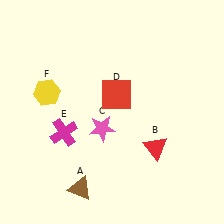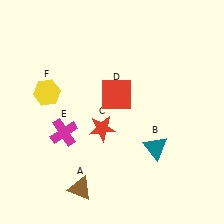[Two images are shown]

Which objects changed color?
B changed from red to teal. C changed from pink to red.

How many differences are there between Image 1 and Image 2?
There are 2 differences between the two images.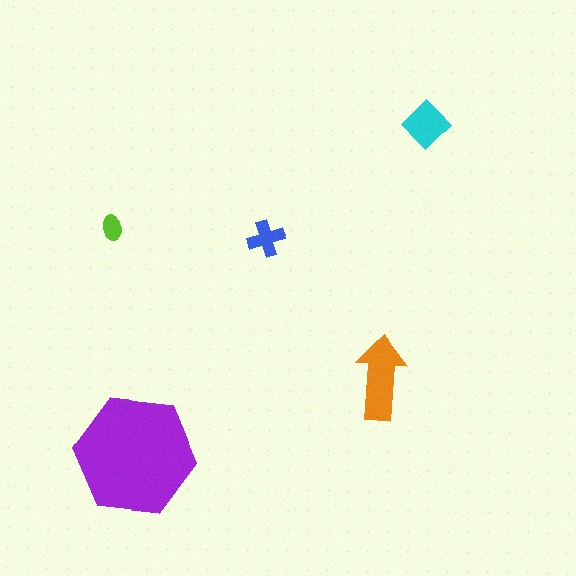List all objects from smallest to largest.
The lime ellipse, the blue cross, the cyan diamond, the orange arrow, the purple hexagon.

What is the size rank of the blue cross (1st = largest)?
4th.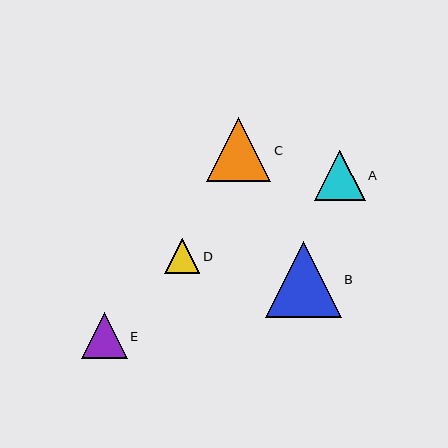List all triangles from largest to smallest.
From largest to smallest: B, C, A, E, D.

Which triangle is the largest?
Triangle B is the largest with a size of approximately 76 pixels.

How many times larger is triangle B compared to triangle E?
Triangle B is approximately 1.7 times the size of triangle E.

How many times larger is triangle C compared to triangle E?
Triangle C is approximately 1.4 times the size of triangle E.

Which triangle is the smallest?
Triangle D is the smallest with a size of approximately 35 pixels.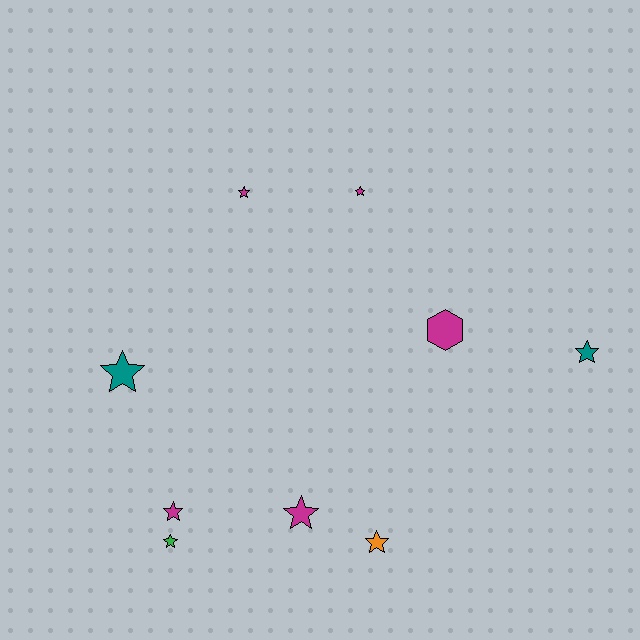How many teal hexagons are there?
There are no teal hexagons.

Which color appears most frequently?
Magenta, with 5 objects.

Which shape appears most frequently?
Star, with 8 objects.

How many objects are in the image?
There are 9 objects.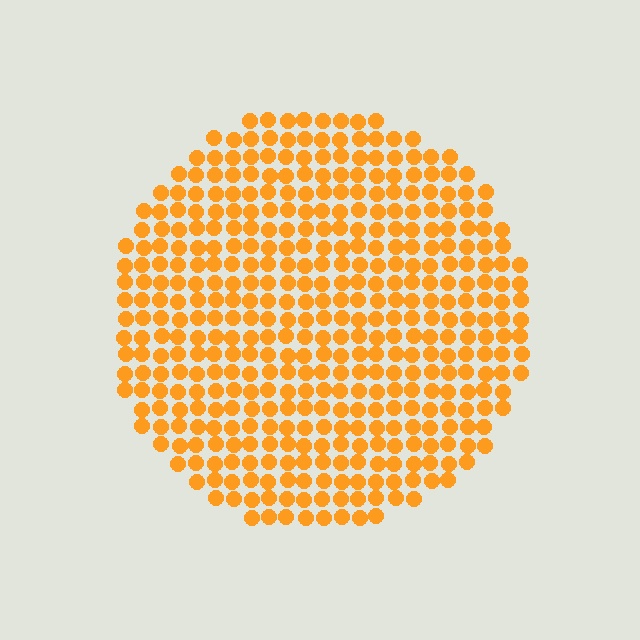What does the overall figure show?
The overall figure shows a circle.